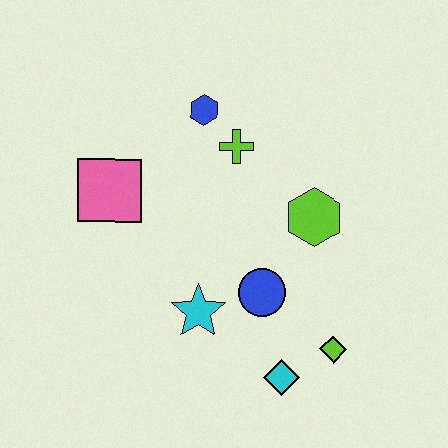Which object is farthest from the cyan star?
The blue hexagon is farthest from the cyan star.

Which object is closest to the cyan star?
The blue circle is closest to the cyan star.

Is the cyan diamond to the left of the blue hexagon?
No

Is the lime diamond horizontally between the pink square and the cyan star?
No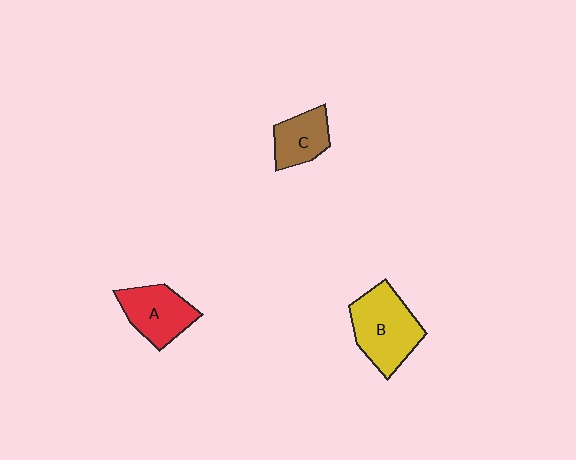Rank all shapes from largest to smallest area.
From largest to smallest: B (yellow), A (red), C (brown).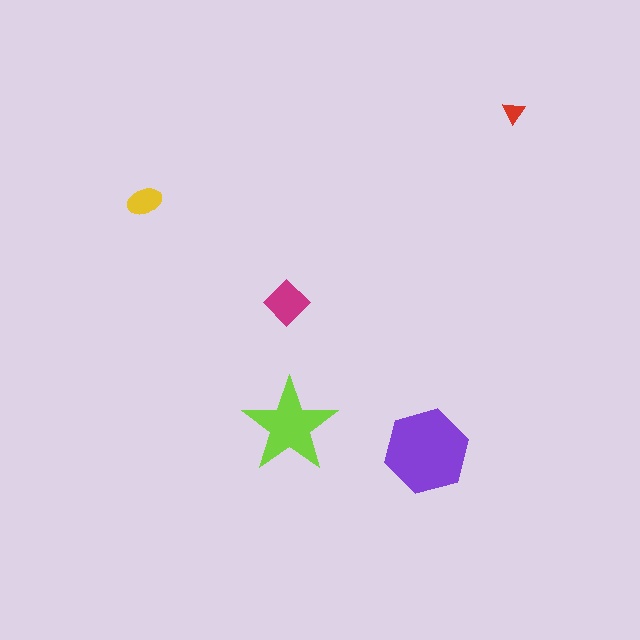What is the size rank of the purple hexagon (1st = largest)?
1st.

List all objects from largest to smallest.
The purple hexagon, the lime star, the magenta diamond, the yellow ellipse, the red triangle.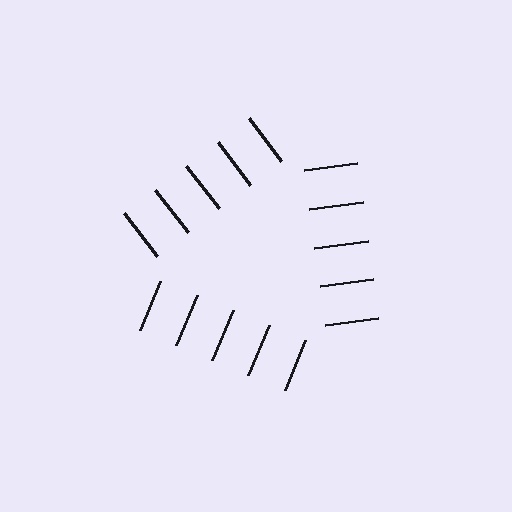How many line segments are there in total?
15 — 5 along each of the 3 edges.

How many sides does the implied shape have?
3 sides — the line-ends trace a triangle.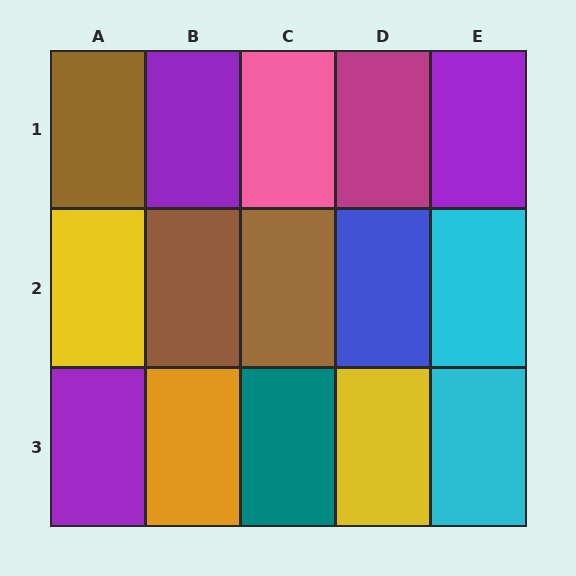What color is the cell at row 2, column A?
Yellow.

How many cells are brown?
3 cells are brown.